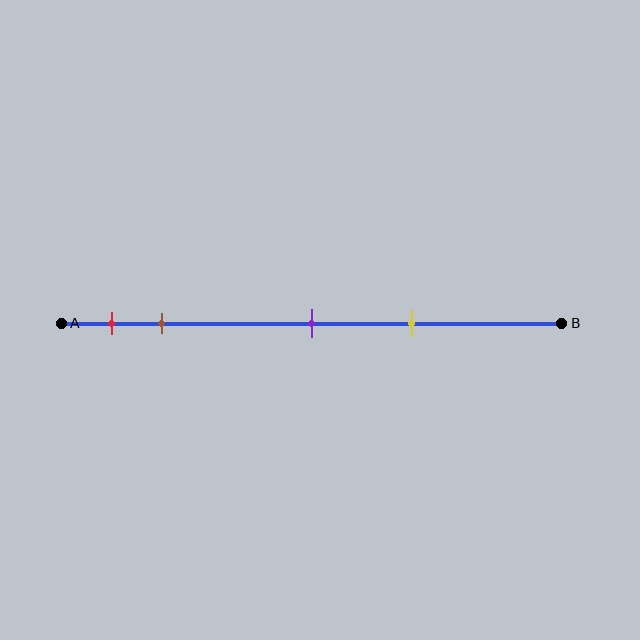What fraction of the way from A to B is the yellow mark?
The yellow mark is approximately 70% (0.7) of the way from A to B.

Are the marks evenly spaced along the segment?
No, the marks are not evenly spaced.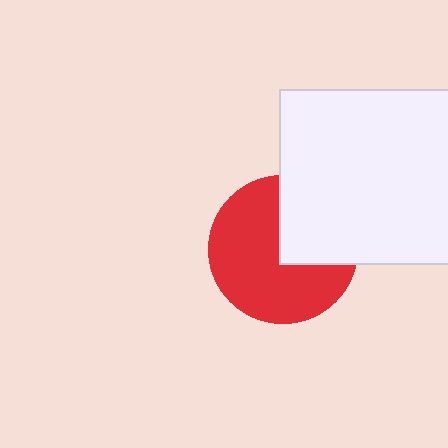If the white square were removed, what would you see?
You would see the complete red circle.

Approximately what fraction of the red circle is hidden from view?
Roughly 34% of the red circle is hidden behind the white square.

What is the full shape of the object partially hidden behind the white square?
The partially hidden object is a red circle.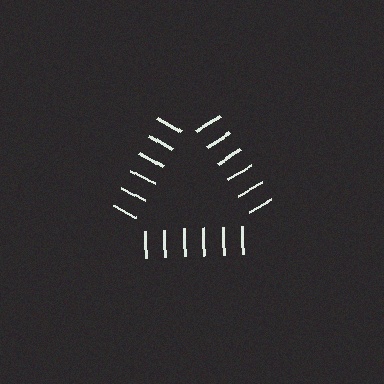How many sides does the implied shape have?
3 sides — the line-ends trace a triangle.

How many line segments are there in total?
18 — 6 along each of the 3 edges.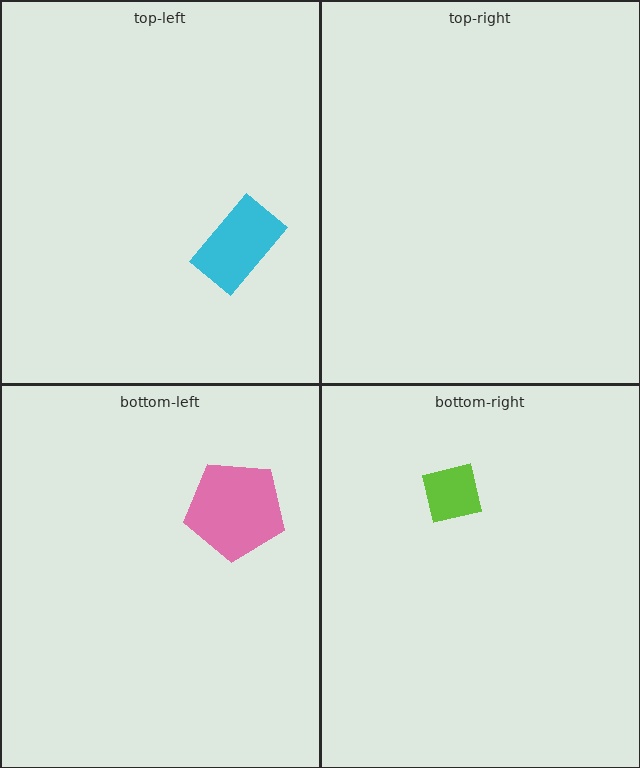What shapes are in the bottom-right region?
The lime square.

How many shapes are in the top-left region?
1.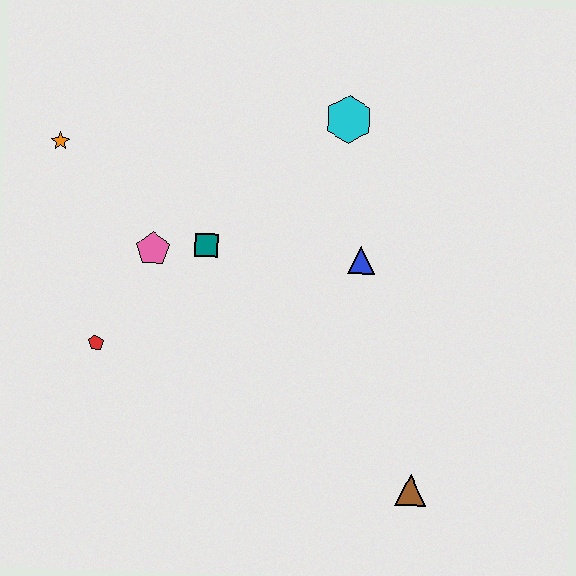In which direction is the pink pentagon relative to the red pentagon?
The pink pentagon is above the red pentagon.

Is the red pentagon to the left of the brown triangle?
Yes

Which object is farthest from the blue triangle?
The orange star is farthest from the blue triangle.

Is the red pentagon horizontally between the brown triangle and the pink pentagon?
No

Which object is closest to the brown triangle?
The blue triangle is closest to the brown triangle.